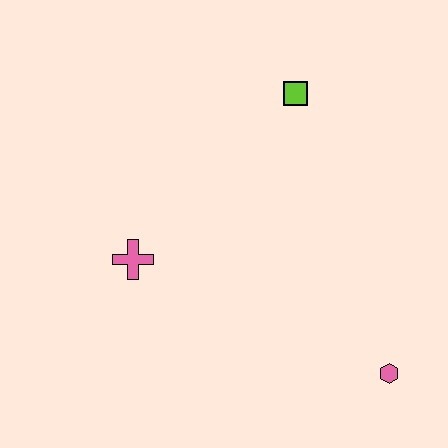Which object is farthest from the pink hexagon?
The lime square is farthest from the pink hexagon.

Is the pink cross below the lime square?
Yes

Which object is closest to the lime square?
The pink cross is closest to the lime square.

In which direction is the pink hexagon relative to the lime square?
The pink hexagon is below the lime square.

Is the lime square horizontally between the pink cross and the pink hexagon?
Yes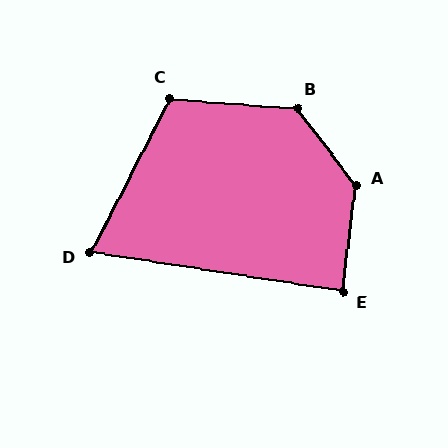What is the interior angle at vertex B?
Approximately 131 degrees (obtuse).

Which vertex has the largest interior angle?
A, at approximately 136 degrees.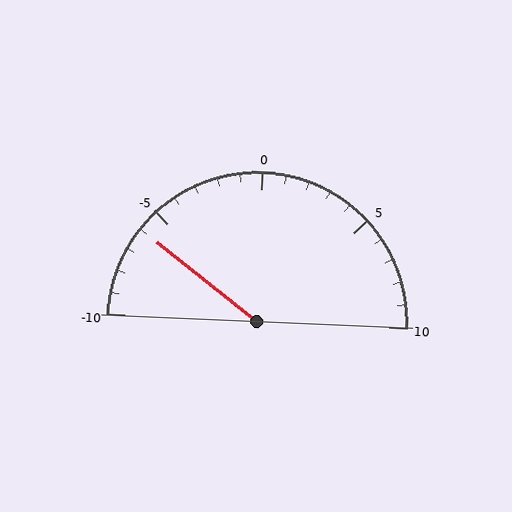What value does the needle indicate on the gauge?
The needle indicates approximately -6.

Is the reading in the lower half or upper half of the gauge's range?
The reading is in the lower half of the range (-10 to 10).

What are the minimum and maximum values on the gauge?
The gauge ranges from -10 to 10.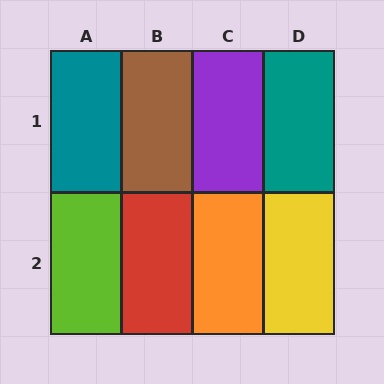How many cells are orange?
1 cell is orange.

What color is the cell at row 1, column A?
Teal.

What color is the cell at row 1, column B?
Brown.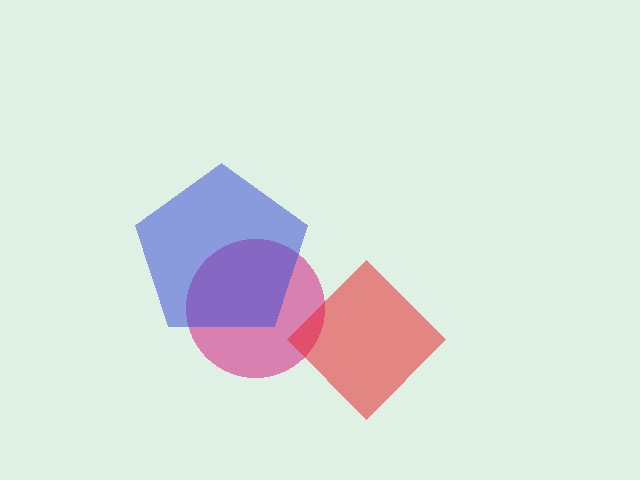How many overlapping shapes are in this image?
There are 3 overlapping shapes in the image.